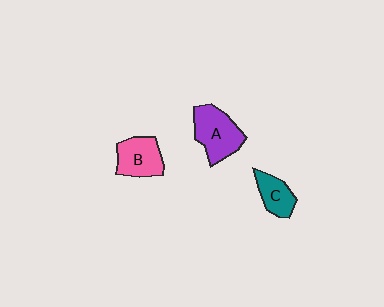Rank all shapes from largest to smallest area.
From largest to smallest: A (purple), B (pink), C (teal).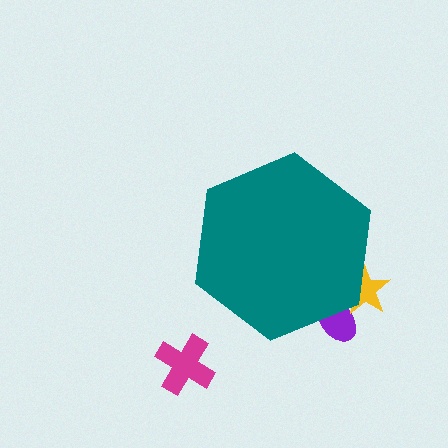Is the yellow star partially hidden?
Yes, the yellow star is partially hidden behind the teal hexagon.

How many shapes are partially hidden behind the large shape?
2 shapes are partially hidden.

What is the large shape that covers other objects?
A teal hexagon.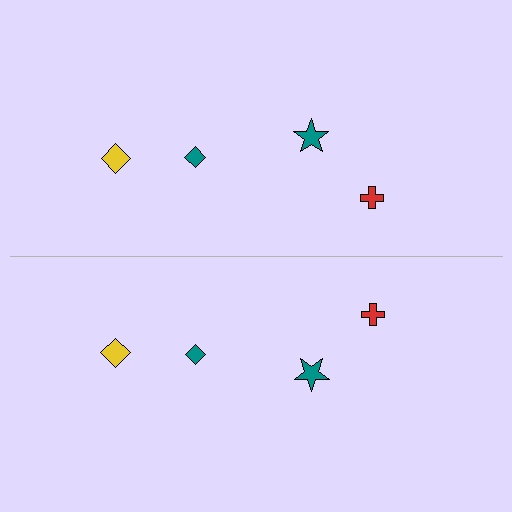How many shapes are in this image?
There are 8 shapes in this image.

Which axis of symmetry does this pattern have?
The pattern has a horizontal axis of symmetry running through the center of the image.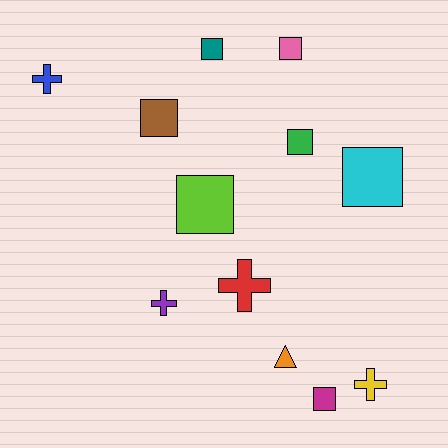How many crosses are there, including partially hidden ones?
There are 4 crosses.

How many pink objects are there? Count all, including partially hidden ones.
There is 1 pink object.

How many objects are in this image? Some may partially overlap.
There are 12 objects.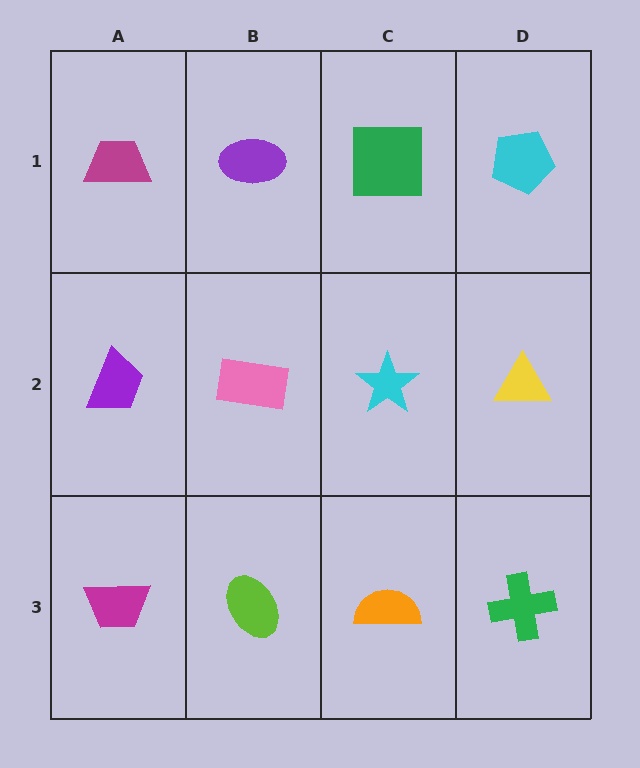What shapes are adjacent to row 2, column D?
A cyan pentagon (row 1, column D), a green cross (row 3, column D), a cyan star (row 2, column C).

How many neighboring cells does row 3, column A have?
2.